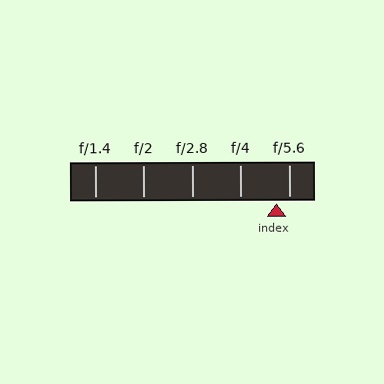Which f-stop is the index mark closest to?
The index mark is closest to f/5.6.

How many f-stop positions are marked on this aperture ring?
There are 5 f-stop positions marked.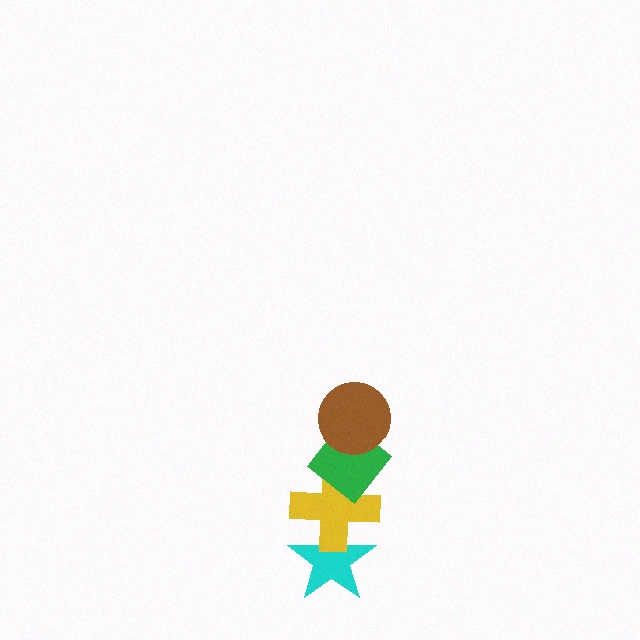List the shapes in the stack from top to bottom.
From top to bottom: the brown circle, the green diamond, the yellow cross, the cyan star.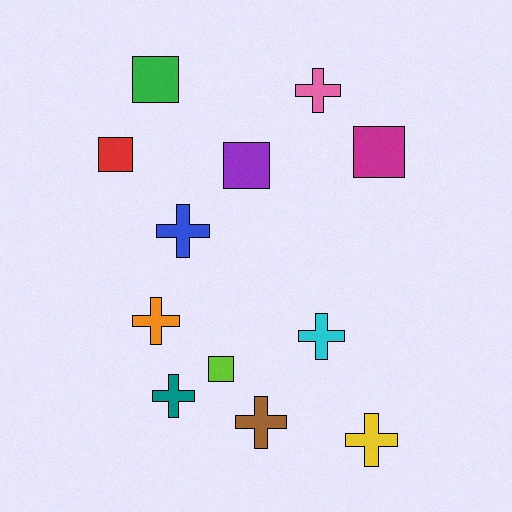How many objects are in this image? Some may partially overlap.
There are 12 objects.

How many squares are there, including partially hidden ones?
There are 5 squares.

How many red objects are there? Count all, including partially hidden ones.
There is 1 red object.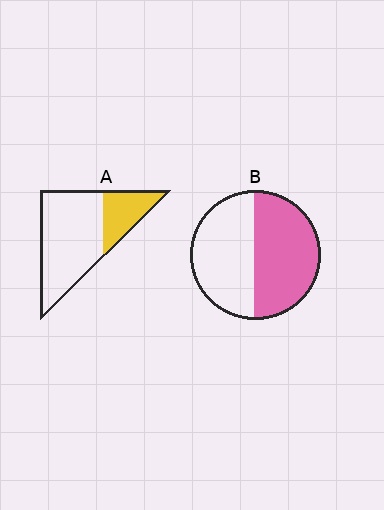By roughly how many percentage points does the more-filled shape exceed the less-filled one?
By roughly 25 percentage points (B over A).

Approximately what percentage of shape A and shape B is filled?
A is approximately 25% and B is approximately 50%.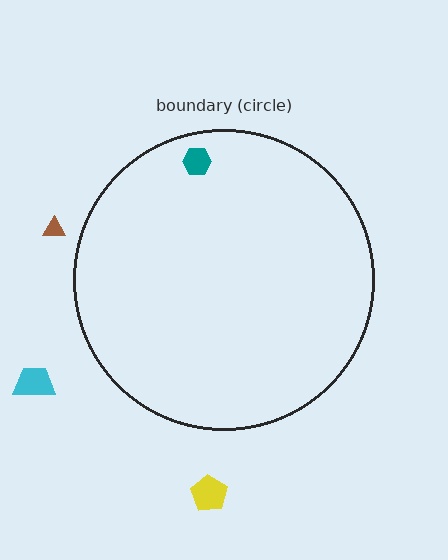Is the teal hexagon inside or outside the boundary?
Inside.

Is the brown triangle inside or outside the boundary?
Outside.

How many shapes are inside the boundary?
1 inside, 3 outside.